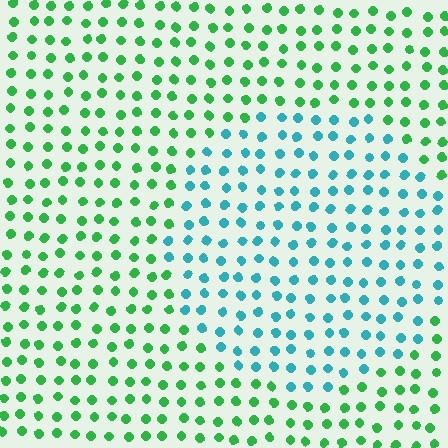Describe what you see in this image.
The image is filled with small green elements in a uniform arrangement. A circle-shaped region is visible where the elements are tinted to a slightly different hue, forming a subtle color boundary.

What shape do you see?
I see a circle.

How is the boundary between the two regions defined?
The boundary is defined purely by a slight shift in hue (about 53 degrees). Spacing, size, and orientation are identical on both sides.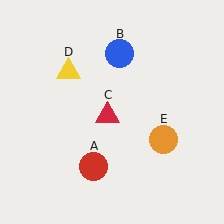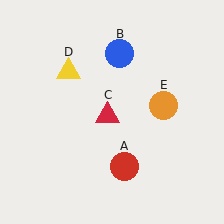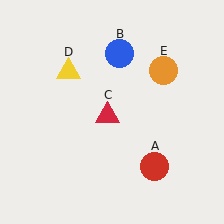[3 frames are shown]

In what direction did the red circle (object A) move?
The red circle (object A) moved right.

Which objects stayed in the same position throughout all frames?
Blue circle (object B) and red triangle (object C) and yellow triangle (object D) remained stationary.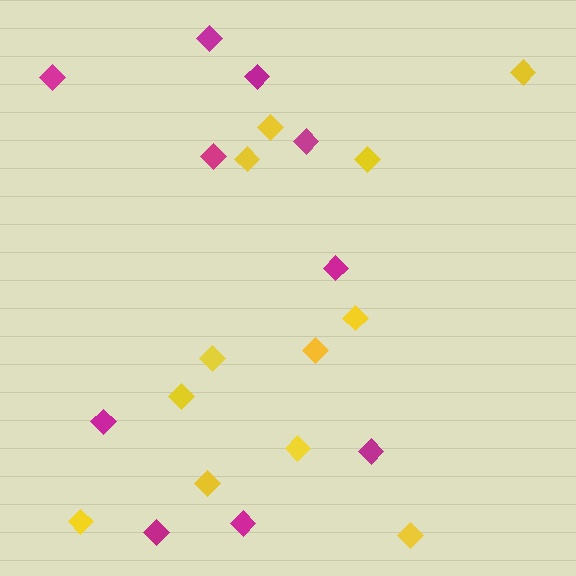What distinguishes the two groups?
There are 2 groups: one group of magenta diamonds (10) and one group of yellow diamonds (12).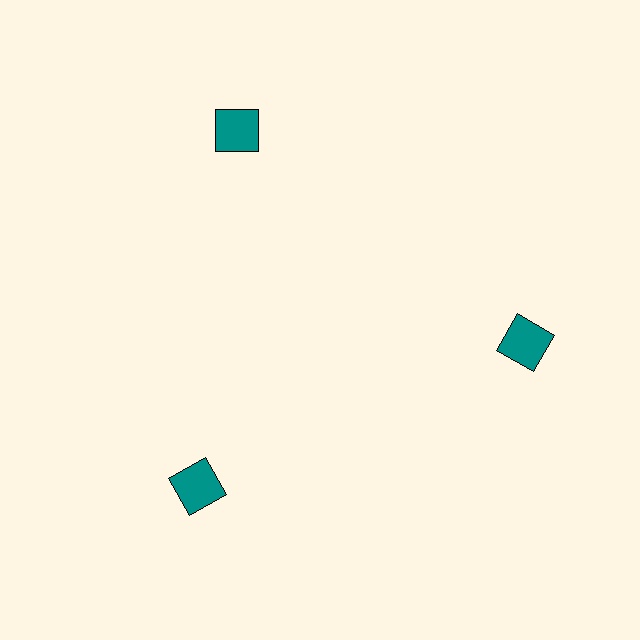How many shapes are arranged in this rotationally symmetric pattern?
There are 3 shapes, arranged in 3 groups of 1.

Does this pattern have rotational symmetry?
Yes, this pattern has 3-fold rotational symmetry. It looks the same after rotating 120 degrees around the center.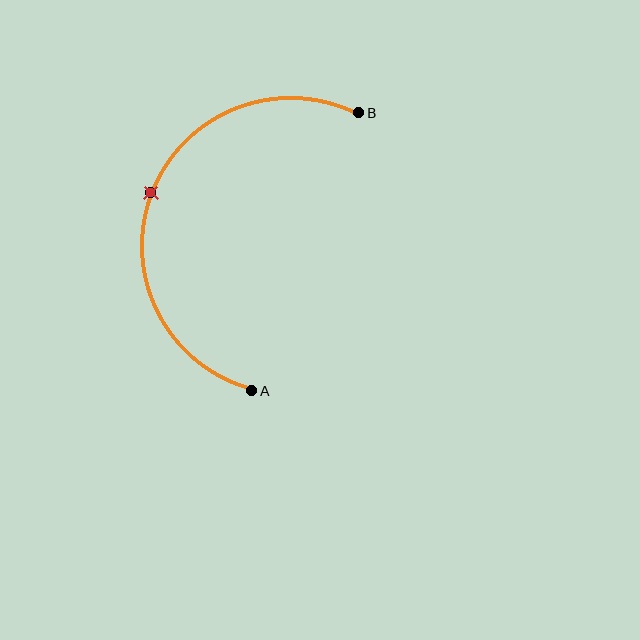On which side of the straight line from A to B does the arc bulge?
The arc bulges to the left of the straight line connecting A and B.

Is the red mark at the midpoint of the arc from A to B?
Yes. The red mark lies on the arc at equal arc-length from both A and B — it is the arc midpoint.